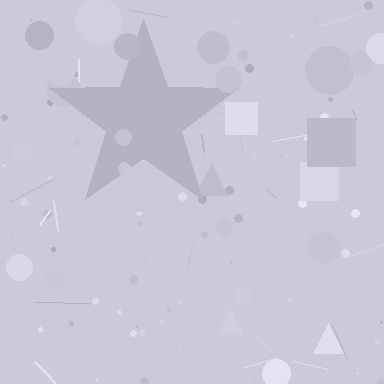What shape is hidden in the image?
A star is hidden in the image.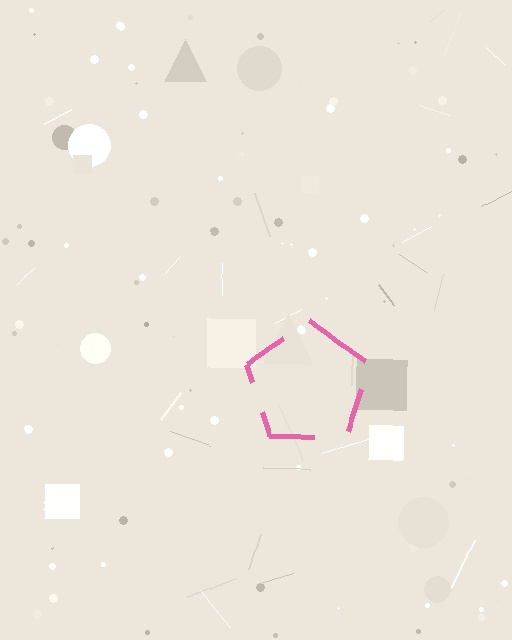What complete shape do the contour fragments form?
The contour fragments form a pentagon.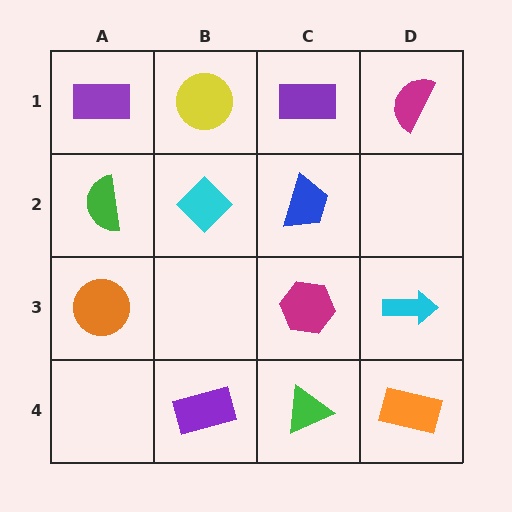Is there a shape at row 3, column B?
No, that cell is empty.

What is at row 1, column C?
A purple rectangle.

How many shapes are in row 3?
3 shapes.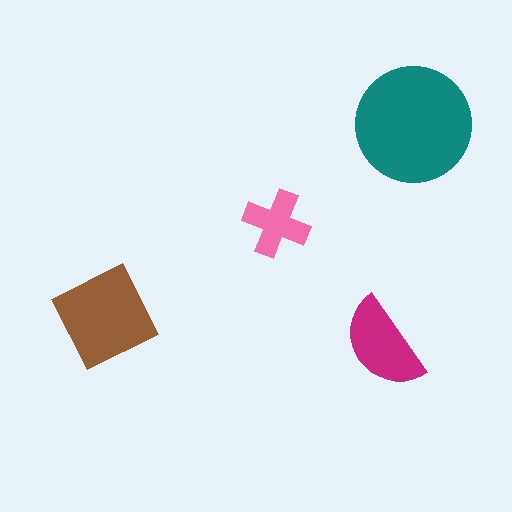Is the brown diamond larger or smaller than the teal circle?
Smaller.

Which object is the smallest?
The pink cross.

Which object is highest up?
The teal circle is topmost.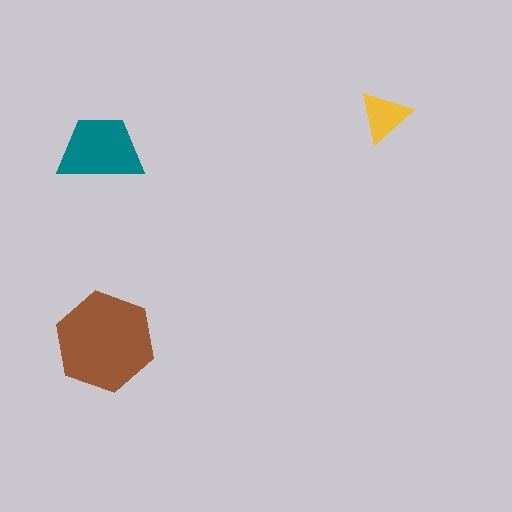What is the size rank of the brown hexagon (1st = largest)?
1st.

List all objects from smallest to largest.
The yellow triangle, the teal trapezoid, the brown hexagon.